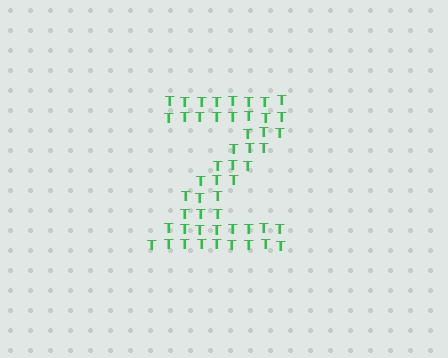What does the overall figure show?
The overall figure shows the letter Z.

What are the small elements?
The small elements are letter T's.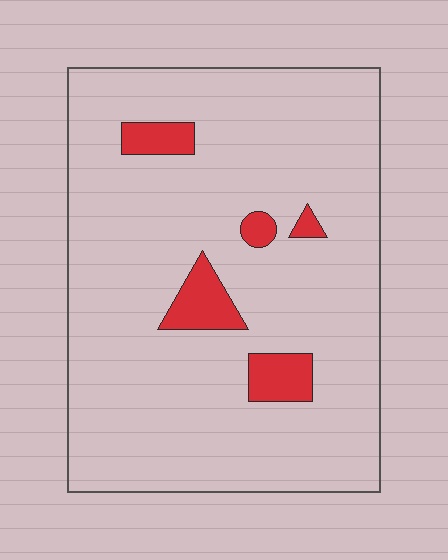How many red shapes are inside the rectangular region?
5.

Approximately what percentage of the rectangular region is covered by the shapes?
Approximately 10%.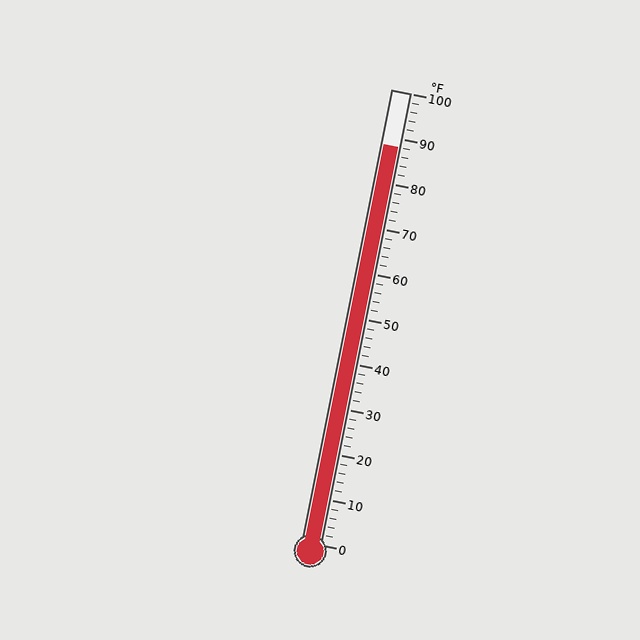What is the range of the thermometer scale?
The thermometer scale ranges from 0°F to 100°F.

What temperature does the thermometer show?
The thermometer shows approximately 88°F.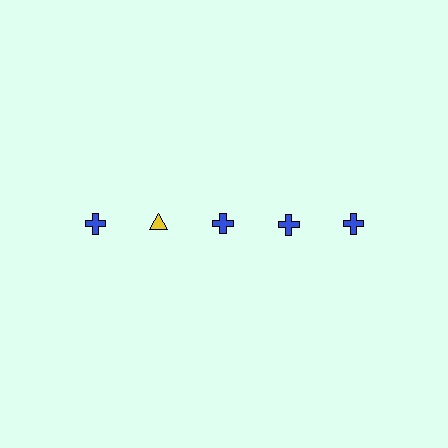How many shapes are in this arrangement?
There are 5 shapes arranged in a grid pattern.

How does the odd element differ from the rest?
It differs in both color (yellow instead of blue) and shape (triangle instead of cross).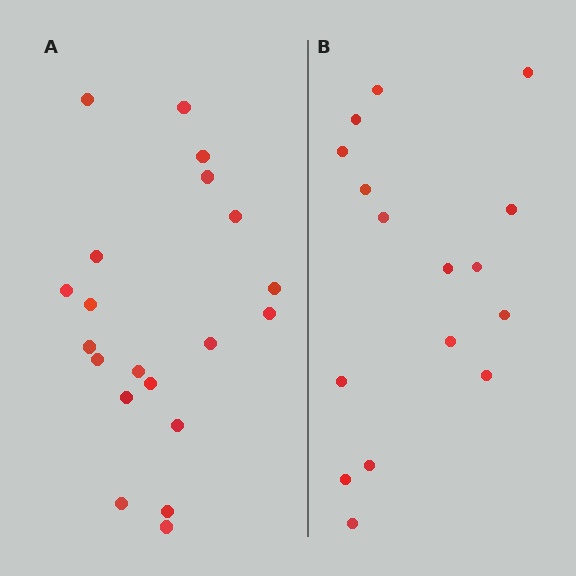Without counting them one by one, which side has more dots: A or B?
Region A (the left region) has more dots.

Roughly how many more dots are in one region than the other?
Region A has about 4 more dots than region B.